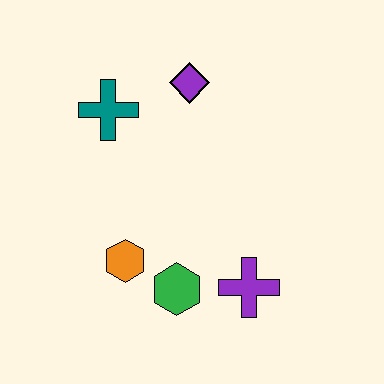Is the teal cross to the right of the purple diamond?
No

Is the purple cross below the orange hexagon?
Yes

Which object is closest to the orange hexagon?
The green hexagon is closest to the orange hexagon.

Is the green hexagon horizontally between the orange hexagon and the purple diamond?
Yes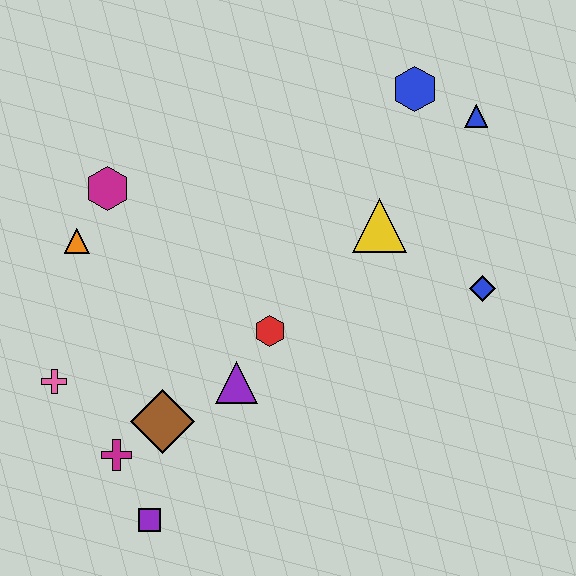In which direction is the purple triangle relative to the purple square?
The purple triangle is above the purple square.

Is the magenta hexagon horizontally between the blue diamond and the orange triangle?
Yes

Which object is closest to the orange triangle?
The magenta hexagon is closest to the orange triangle.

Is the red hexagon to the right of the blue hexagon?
No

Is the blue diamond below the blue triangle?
Yes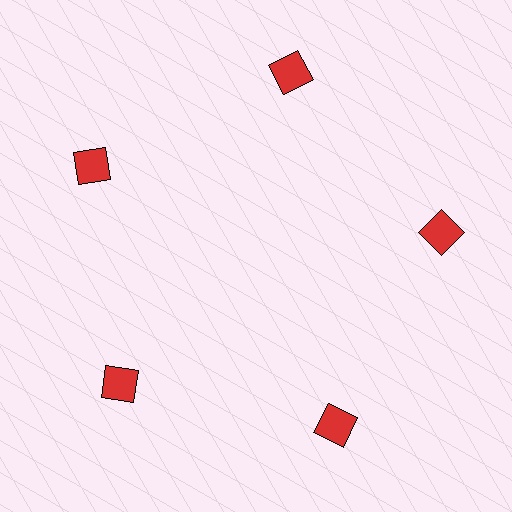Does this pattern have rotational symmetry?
Yes, this pattern has 5-fold rotational symmetry. It looks the same after rotating 72 degrees around the center.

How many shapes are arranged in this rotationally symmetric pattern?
There are 5 shapes, arranged in 5 groups of 1.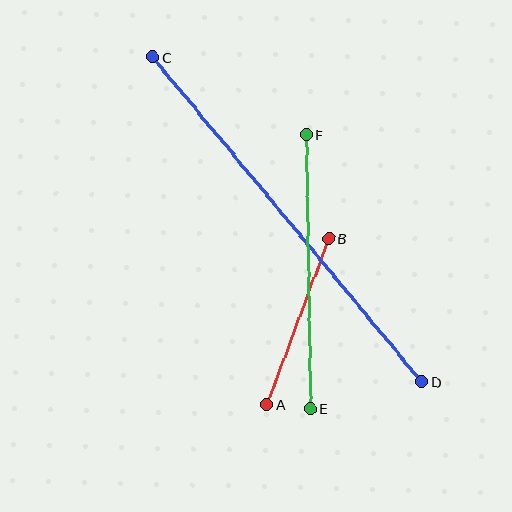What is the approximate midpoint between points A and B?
The midpoint is at approximately (298, 321) pixels.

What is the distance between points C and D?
The distance is approximately 422 pixels.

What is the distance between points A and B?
The distance is approximately 177 pixels.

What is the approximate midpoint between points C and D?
The midpoint is at approximately (287, 219) pixels.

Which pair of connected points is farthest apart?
Points C and D are farthest apart.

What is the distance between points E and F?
The distance is approximately 273 pixels.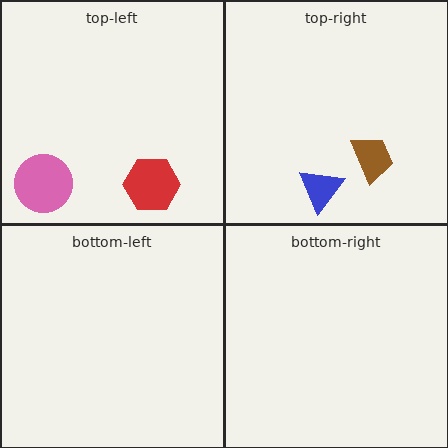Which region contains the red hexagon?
The top-left region.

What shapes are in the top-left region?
The red hexagon, the pink circle.